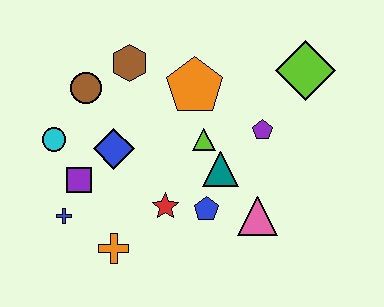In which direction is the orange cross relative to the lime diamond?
The orange cross is to the left of the lime diamond.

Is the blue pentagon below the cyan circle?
Yes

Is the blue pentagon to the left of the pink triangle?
Yes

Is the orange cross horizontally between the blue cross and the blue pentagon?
Yes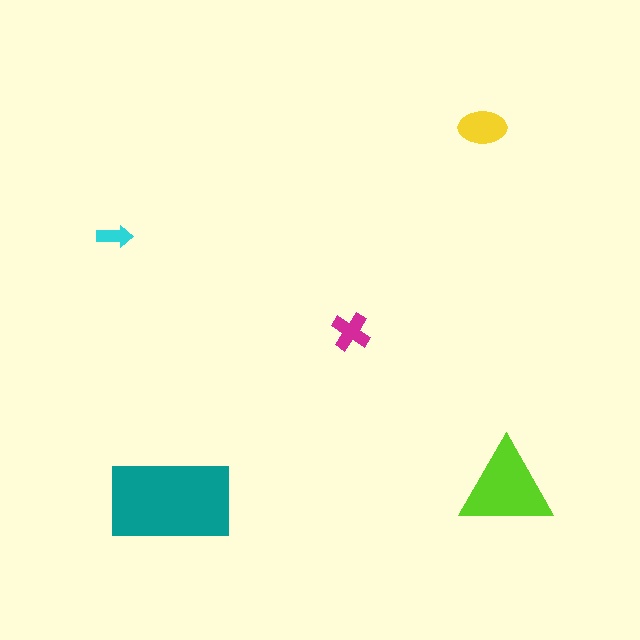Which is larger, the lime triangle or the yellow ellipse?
The lime triangle.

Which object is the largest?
The teal rectangle.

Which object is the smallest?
The cyan arrow.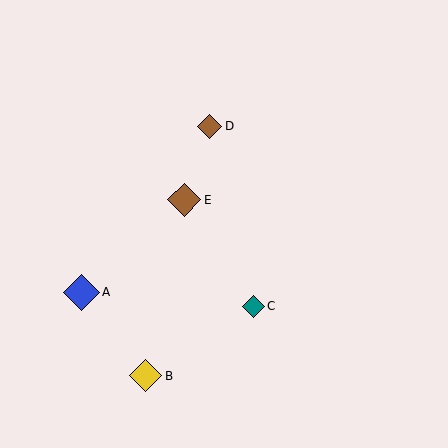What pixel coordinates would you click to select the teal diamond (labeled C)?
Click at (254, 306) to select the teal diamond C.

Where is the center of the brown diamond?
The center of the brown diamond is at (210, 126).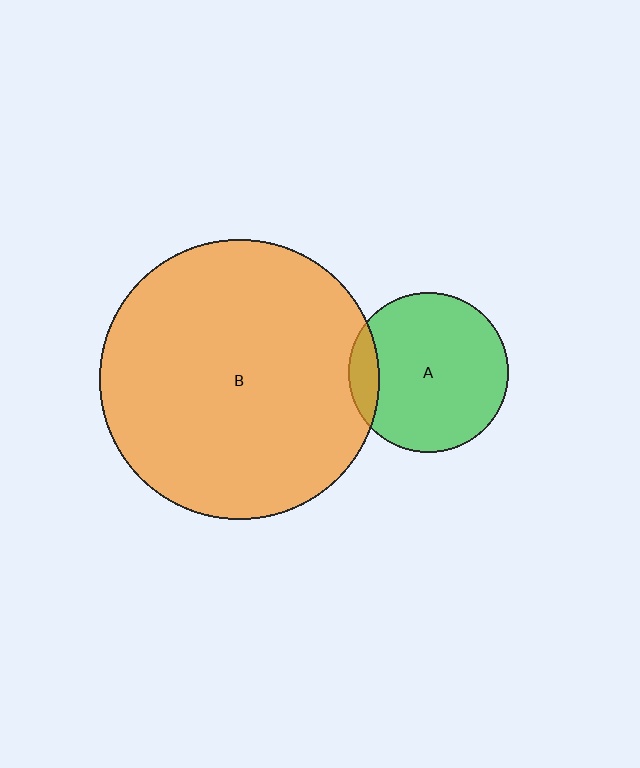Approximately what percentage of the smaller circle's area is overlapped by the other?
Approximately 10%.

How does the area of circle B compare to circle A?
Approximately 3.1 times.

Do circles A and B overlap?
Yes.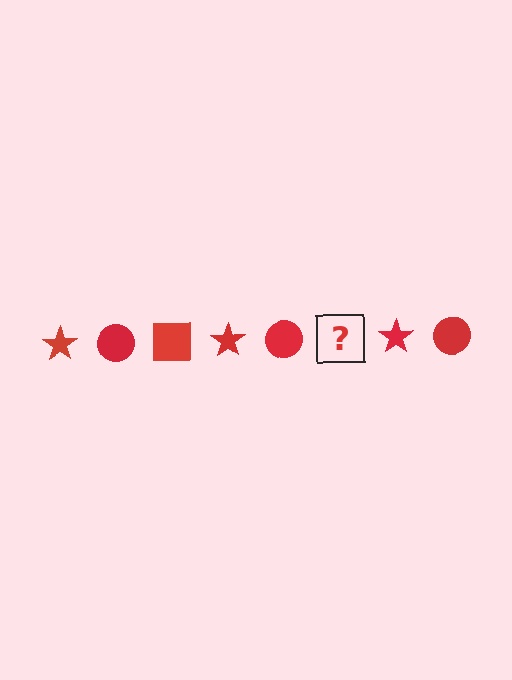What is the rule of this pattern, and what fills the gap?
The rule is that the pattern cycles through star, circle, square shapes in red. The gap should be filled with a red square.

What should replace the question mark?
The question mark should be replaced with a red square.